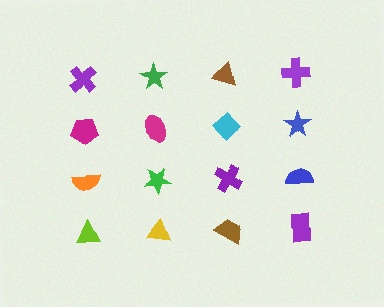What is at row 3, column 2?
A green star.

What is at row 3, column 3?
A purple cross.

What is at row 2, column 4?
A blue star.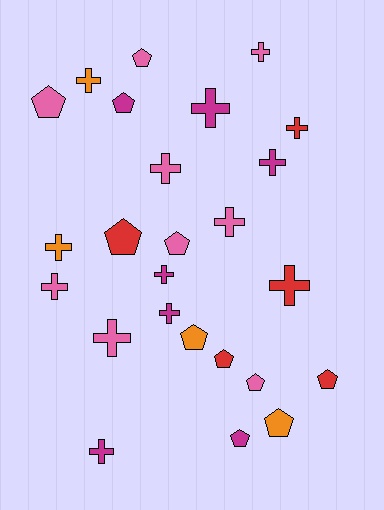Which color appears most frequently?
Pink, with 9 objects.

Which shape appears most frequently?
Cross, with 14 objects.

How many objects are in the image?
There are 25 objects.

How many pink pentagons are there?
There are 4 pink pentagons.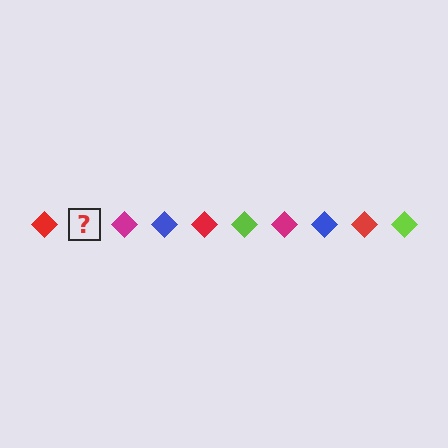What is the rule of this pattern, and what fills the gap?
The rule is that the pattern cycles through red, lime, magenta, blue diamonds. The gap should be filled with a lime diamond.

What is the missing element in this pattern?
The missing element is a lime diamond.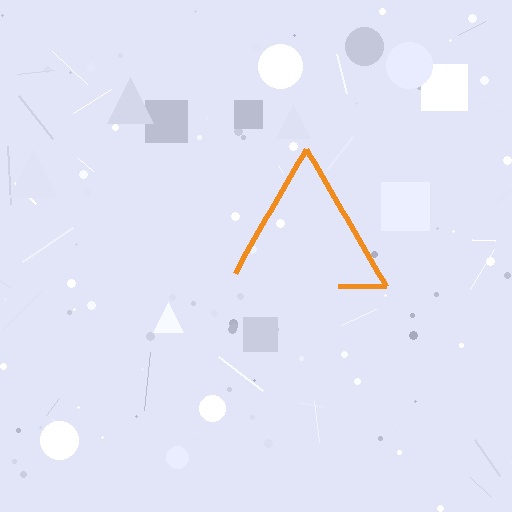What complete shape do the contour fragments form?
The contour fragments form a triangle.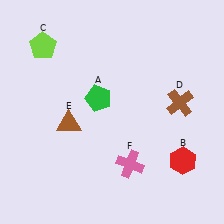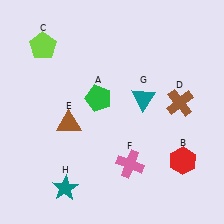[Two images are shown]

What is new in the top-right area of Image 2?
A teal triangle (G) was added in the top-right area of Image 2.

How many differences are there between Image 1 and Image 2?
There are 2 differences between the two images.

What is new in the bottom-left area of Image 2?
A teal star (H) was added in the bottom-left area of Image 2.